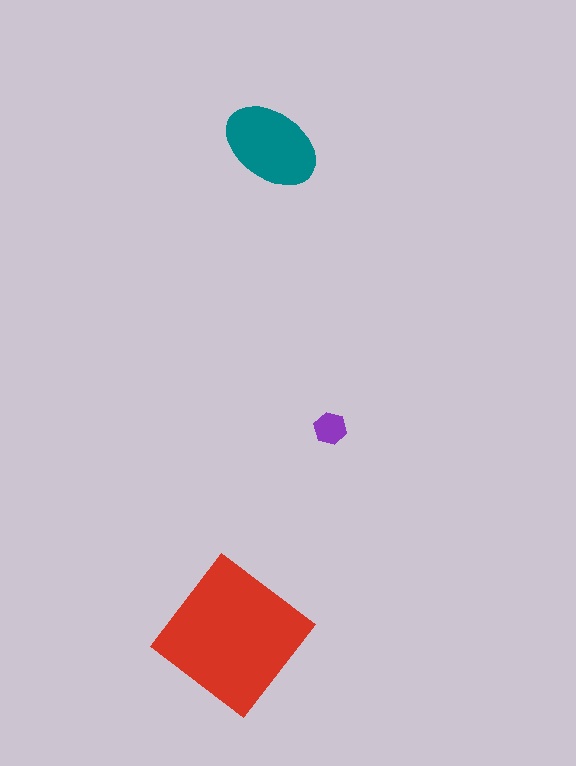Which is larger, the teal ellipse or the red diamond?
The red diamond.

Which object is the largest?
The red diamond.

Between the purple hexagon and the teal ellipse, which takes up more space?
The teal ellipse.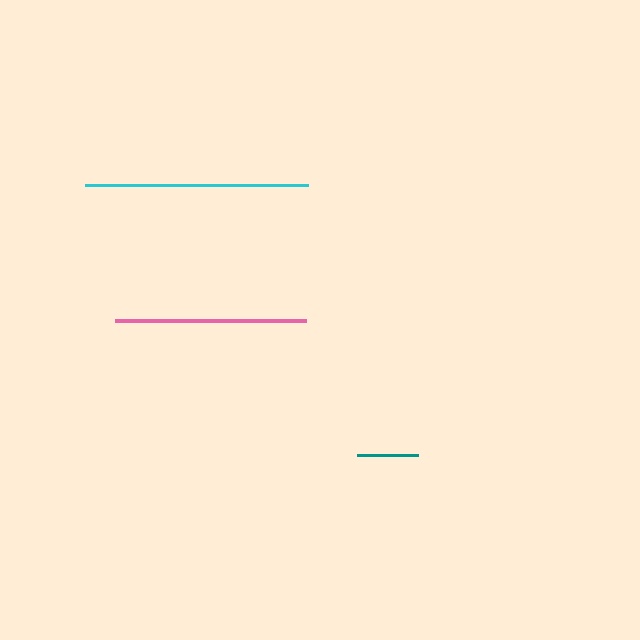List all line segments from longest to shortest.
From longest to shortest: cyan, pink, teal.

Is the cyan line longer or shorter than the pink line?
The cyan line is longer than the pink line.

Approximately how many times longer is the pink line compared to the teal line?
The pink line is approximately 3.1 times the length of the teal line.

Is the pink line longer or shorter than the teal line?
The pink line is longer than the teal line.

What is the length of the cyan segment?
The cyan segment is approximately 223 pixels long.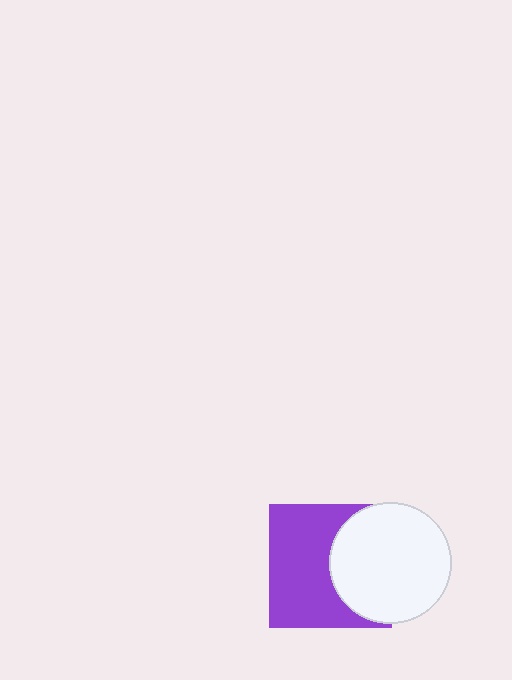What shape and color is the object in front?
The object in front is a white circle.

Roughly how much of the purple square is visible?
About half of it is visible (roughly 61%).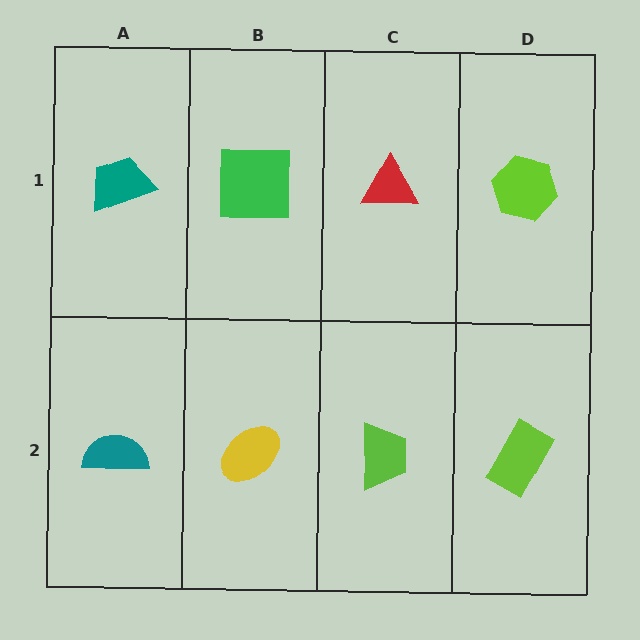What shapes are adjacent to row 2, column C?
A red triangle (row 1, column C), a yellow ellipse (row 2, column B), a lime rectangle (row 2, column D).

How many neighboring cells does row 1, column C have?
3.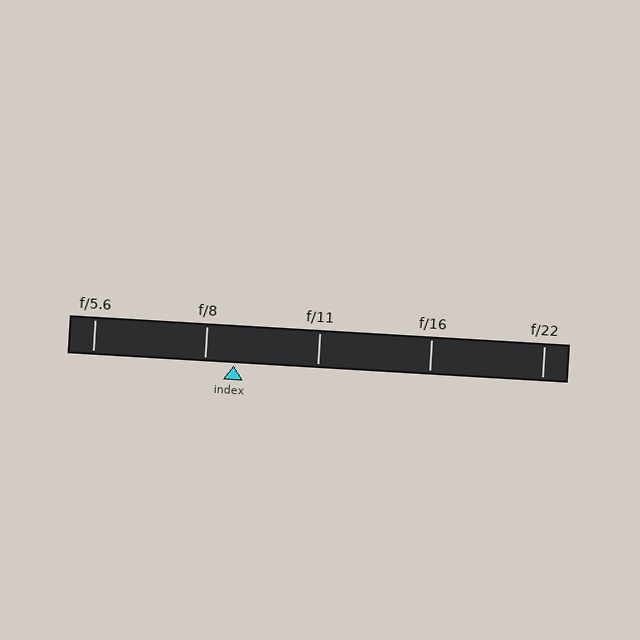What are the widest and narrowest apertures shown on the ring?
The widest aperture shown is f/5.6 and the narrowest is f/22.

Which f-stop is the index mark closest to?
The index mark is closest to f/8.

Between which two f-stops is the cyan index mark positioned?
The index mark is between f/8 and f/11.